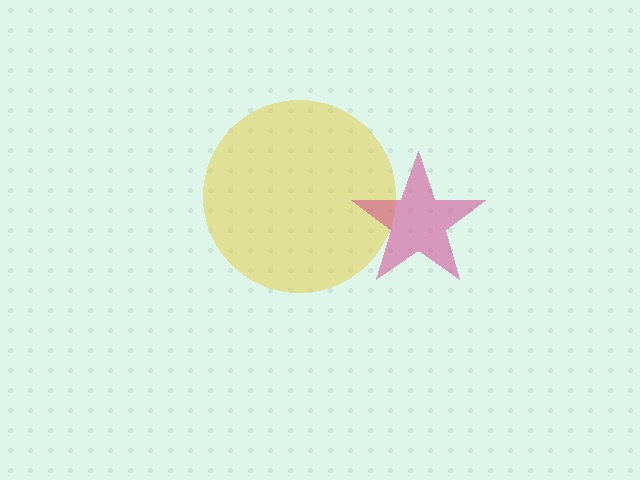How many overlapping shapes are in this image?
There are 2 overlapping shapes in the image.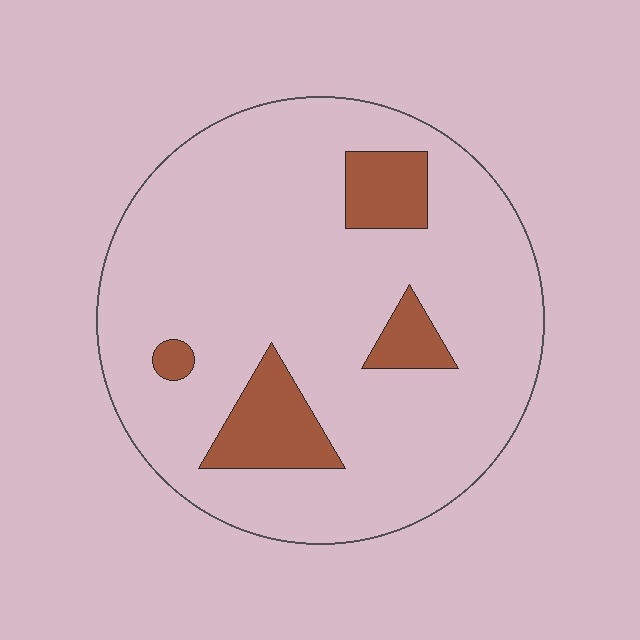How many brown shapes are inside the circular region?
4.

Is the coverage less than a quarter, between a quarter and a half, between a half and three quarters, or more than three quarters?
Less than a quarter.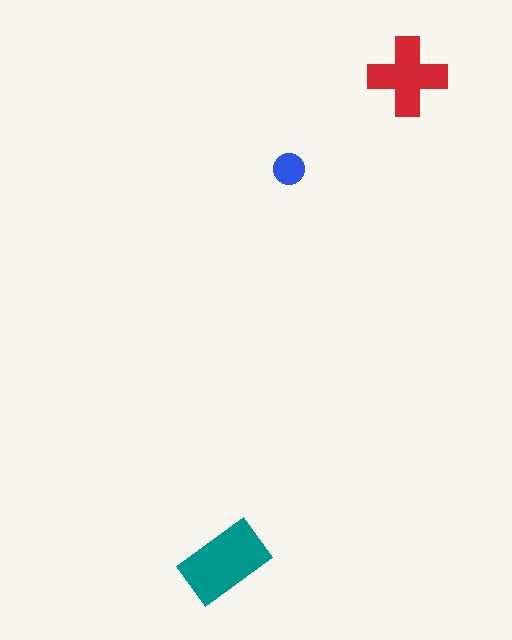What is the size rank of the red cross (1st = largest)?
2nd.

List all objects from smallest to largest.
The blue circle, the red cross, the teal rectangle.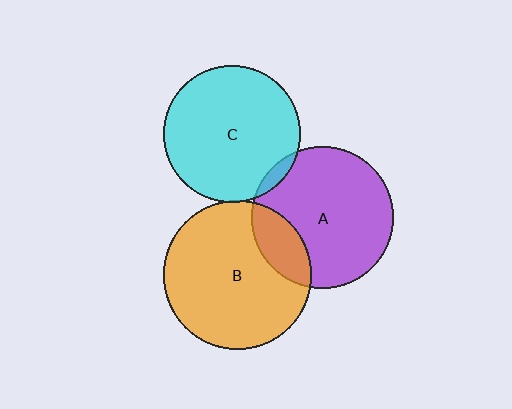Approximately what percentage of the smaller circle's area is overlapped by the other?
Approximately 5%.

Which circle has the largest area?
Circle B (orange).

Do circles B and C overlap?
Yes.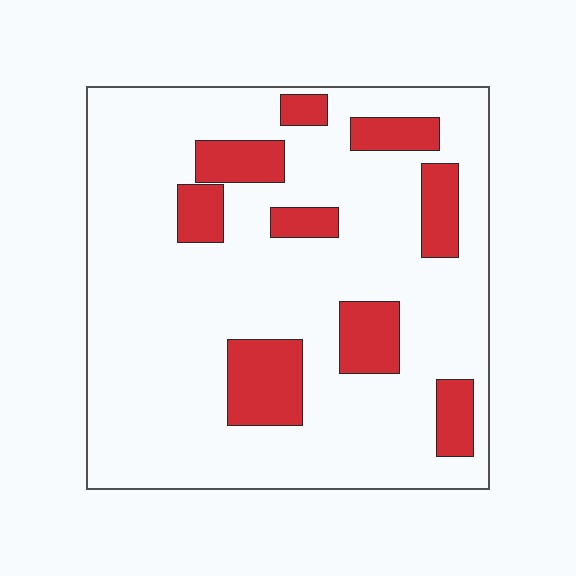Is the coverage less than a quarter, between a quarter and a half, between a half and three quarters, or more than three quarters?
Less than a quarter.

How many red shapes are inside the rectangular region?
9.